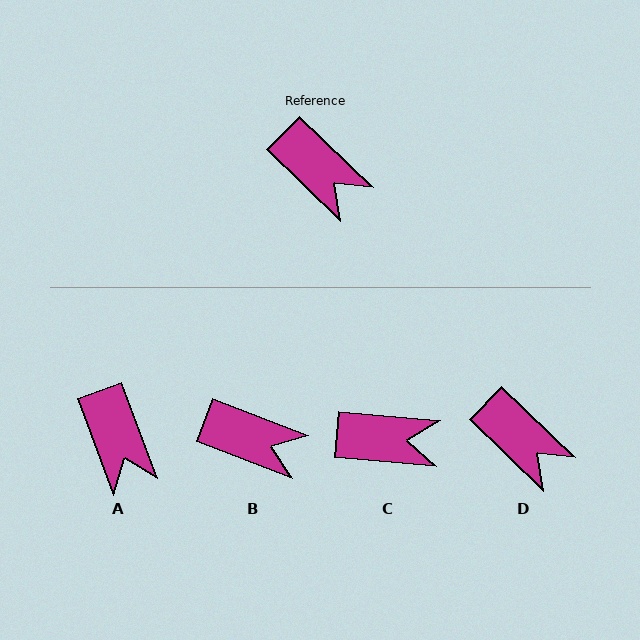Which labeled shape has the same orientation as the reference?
D.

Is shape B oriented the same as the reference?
No, it is off by about 23 degrees.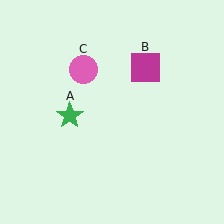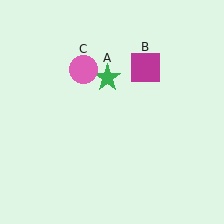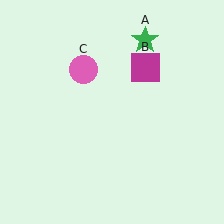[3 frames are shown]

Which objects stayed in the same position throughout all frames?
Magenta square (object B) and pink circle (object C) remained stationary.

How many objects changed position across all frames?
1 object changed position: green star (object A).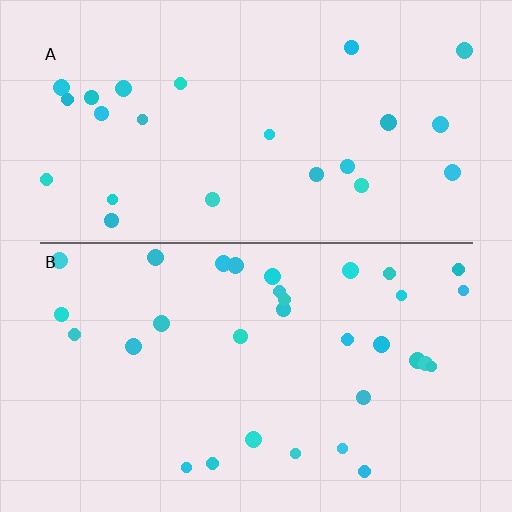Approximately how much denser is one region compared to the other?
Approximately 1.3× — region B over region A.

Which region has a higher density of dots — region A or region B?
B (the bottom).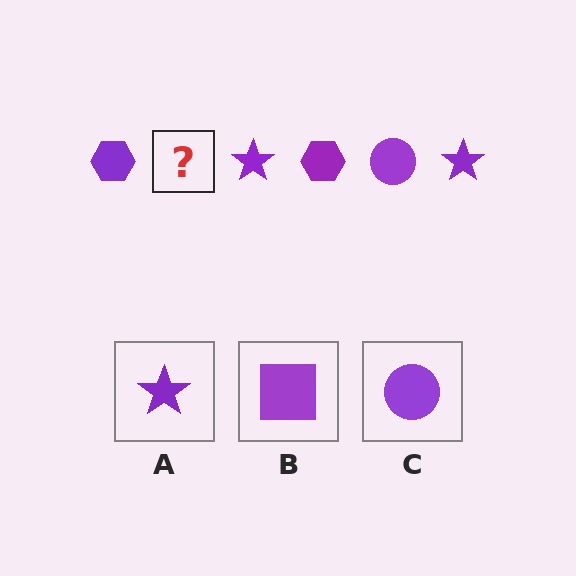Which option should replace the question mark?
Option C.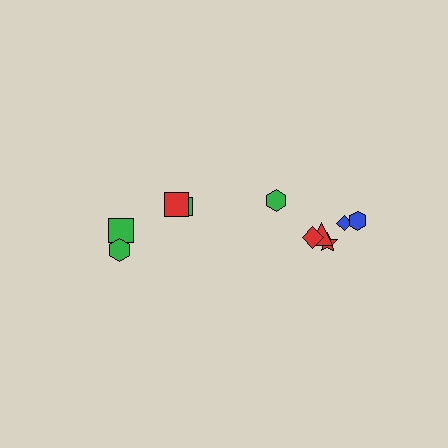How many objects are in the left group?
There are 4 objects.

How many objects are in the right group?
There are 6 objects.